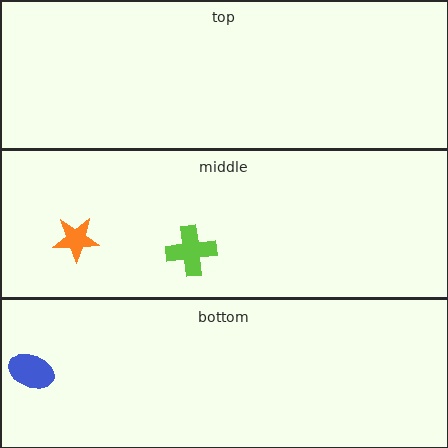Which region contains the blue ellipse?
The bottom region.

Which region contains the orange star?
The middle region.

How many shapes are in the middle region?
2.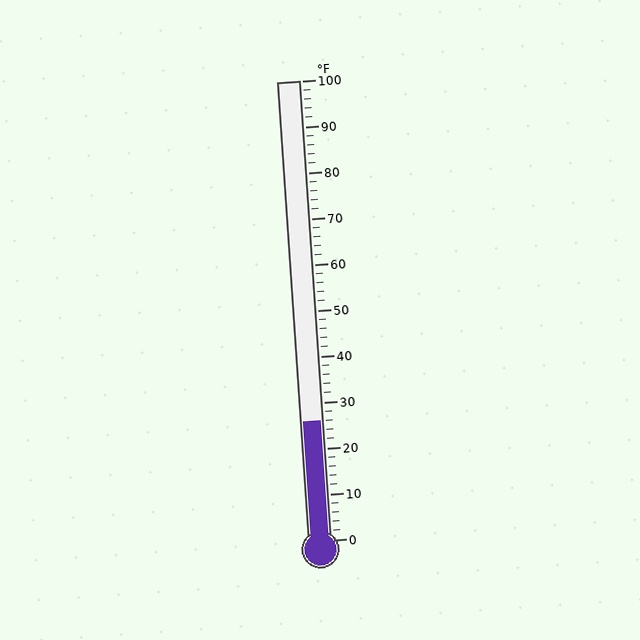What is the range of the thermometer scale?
The thermometer scale ranges from 0°F to 100°F.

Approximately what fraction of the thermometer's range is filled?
The thermometer is filled to approximately 25% of its range.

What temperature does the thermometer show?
The thermometer shows approximately 26°F.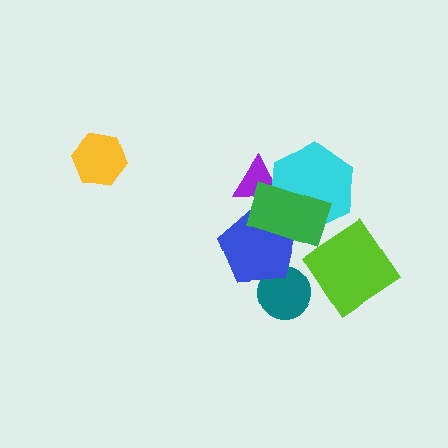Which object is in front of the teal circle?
The blue pentagon is in front of the teal circle.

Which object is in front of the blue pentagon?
The green rectangle is in front of the blue pentagon.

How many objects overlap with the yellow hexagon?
0 objects overlap with the yellow hexagon.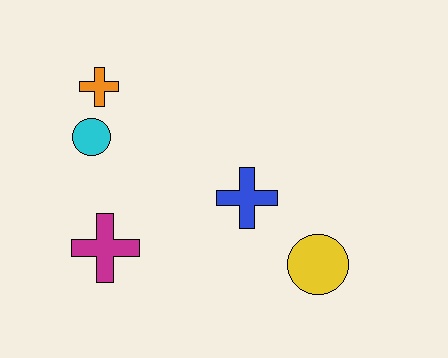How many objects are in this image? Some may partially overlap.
There are 5 objects.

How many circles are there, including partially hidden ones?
There are 2 circles.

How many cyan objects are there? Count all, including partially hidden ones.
There is 1 cyan object.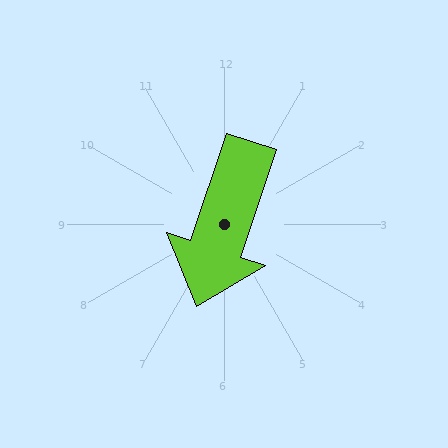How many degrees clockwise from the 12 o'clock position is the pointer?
Approximately 198 degrees.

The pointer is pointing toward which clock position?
Roughly 7 o'clock.